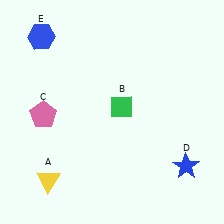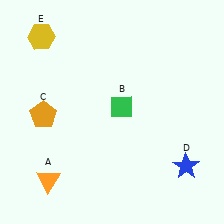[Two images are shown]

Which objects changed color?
A changed from yellow to orange. C changed from pink to orange. E changed from blue to yellow.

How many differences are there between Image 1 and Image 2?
There are 3 differences between the two images.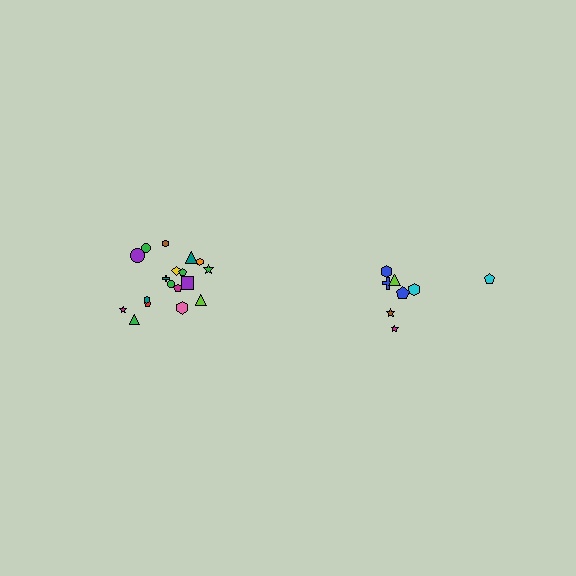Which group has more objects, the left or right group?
The left group.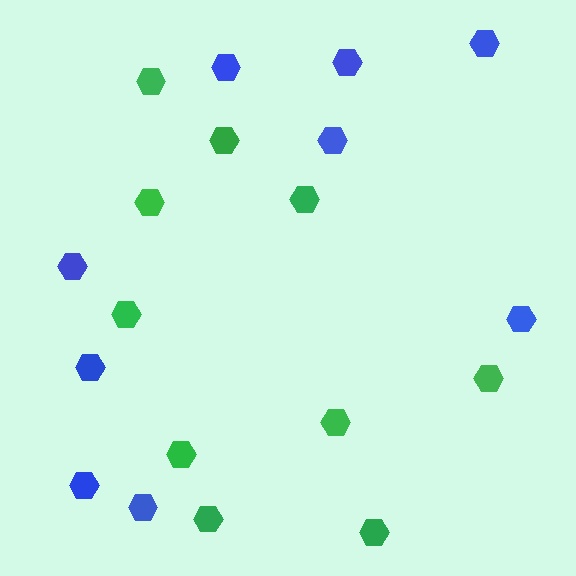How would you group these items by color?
There are 2 groups: one group of green hexagons (10) and one group of blue hexagons (9).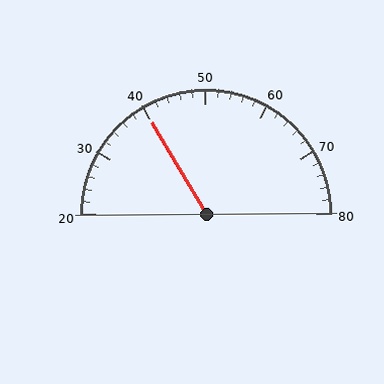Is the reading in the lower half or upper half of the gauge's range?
The reading is in the lower half of the range (20 to 80).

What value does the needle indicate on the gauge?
The needle indicates approximately 40.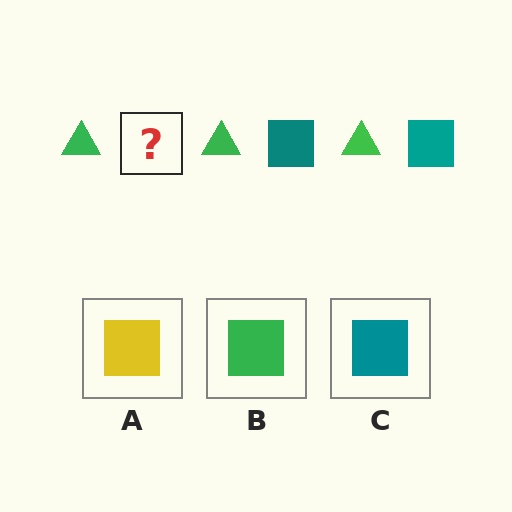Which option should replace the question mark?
Option C.